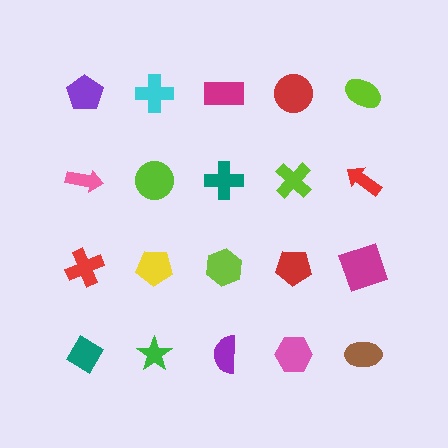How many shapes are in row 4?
5 shapes.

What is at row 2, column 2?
A lime circle.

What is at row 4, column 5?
A brown ellipse.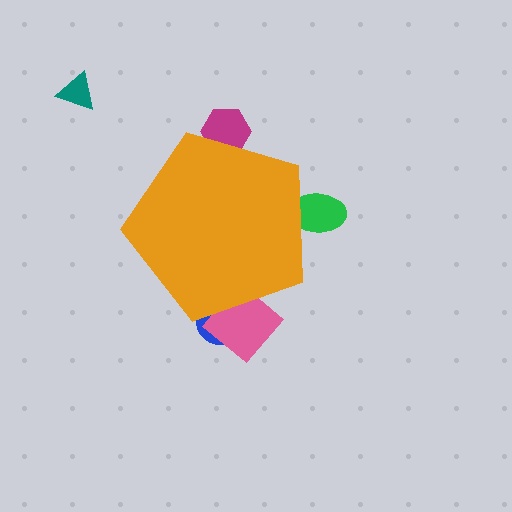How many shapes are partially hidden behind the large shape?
4 shapes are partially hidden.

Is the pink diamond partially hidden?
Yes, the pink diamond is partially hidden behind the orange pentagon.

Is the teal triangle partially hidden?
No, the teal triangle is fully visible.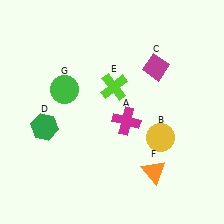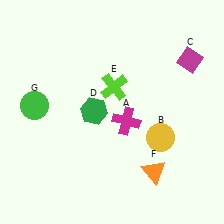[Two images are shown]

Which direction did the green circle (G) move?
The green circle (G) moved left.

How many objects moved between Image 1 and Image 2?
3 objects moved between the two images.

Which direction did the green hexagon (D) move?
The green hexagon (D) moved right.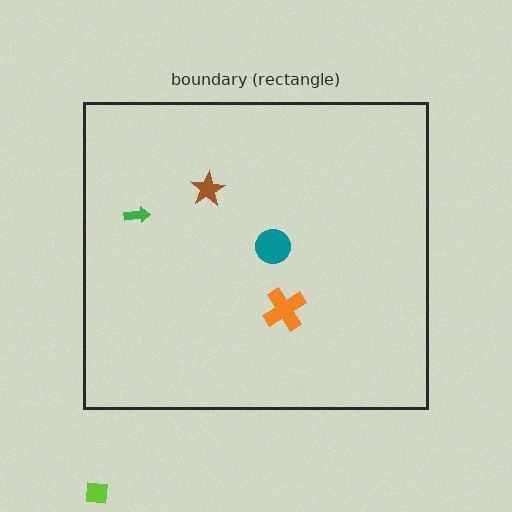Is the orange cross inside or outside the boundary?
Inside.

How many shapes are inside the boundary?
4 inside, 1 outside.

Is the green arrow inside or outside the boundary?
Inside.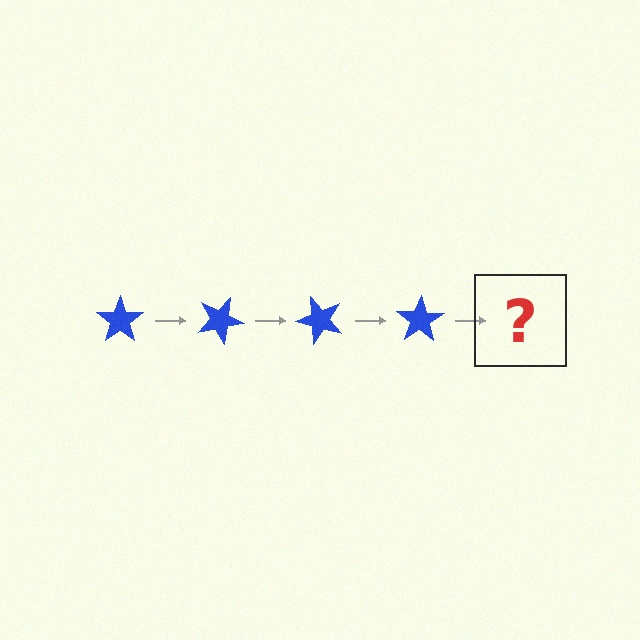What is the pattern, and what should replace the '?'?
The pattern is that the star rotates 25 degrees each step. The '?' should be a blue star rotated 100 degrees.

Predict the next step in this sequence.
The next step is a blue star rotated 100 degrees.